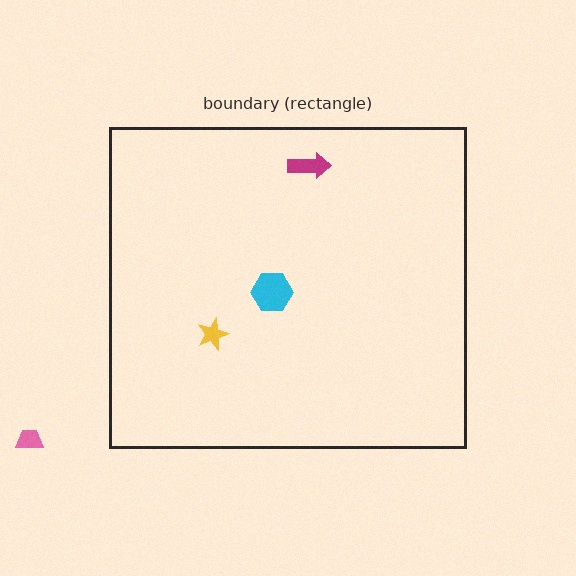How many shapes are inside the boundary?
3 inside, 1 outside.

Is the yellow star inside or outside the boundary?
Inside.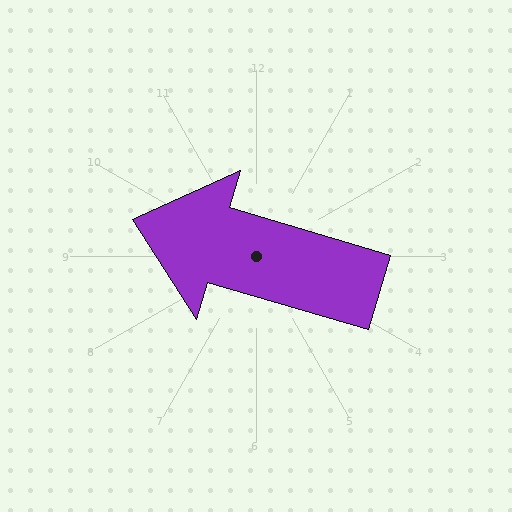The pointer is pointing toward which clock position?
Roughly 10 o'clock.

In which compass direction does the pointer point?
West.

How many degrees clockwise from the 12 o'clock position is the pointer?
Approximately 286 degrees.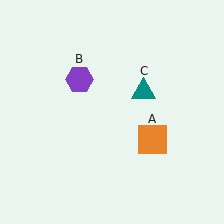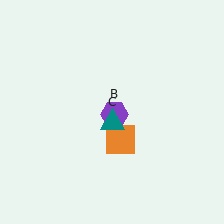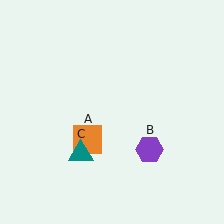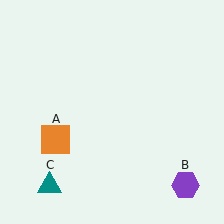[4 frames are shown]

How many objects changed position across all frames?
3 objects changed position: orange square (object A), purple hexagon (object B), teal triangle (object C).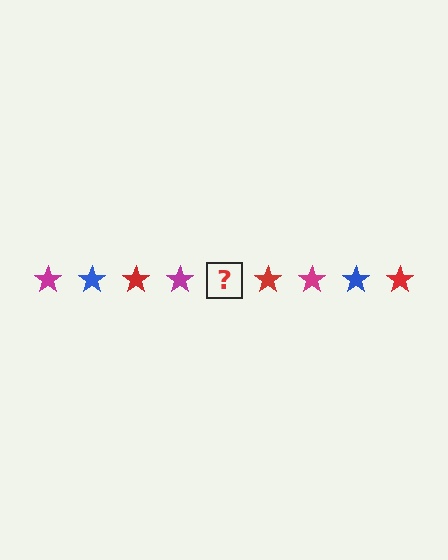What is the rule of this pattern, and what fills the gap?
The rule is that the pattern cycles through magenta, blue, red stars. The gap should be filled with a blue star.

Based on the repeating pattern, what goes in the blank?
The blank should be a blue star.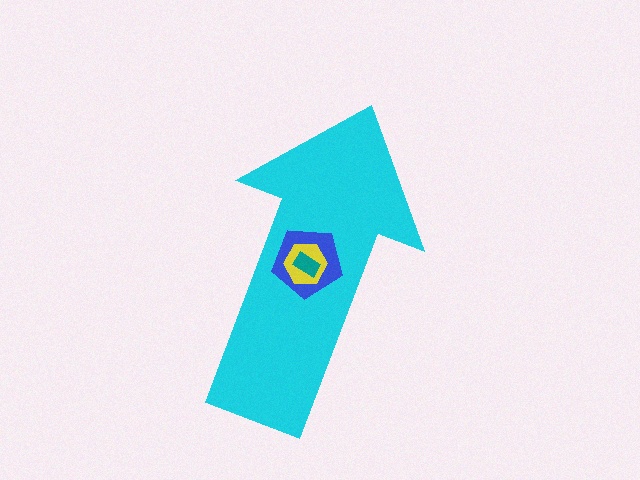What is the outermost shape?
The cyan arrow.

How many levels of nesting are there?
4.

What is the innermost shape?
The teal rectangle.